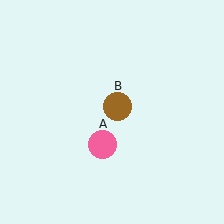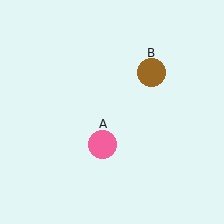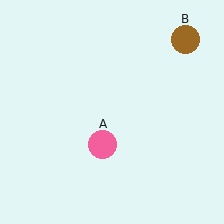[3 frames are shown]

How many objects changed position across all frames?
1 object changed position: brown circle (object B).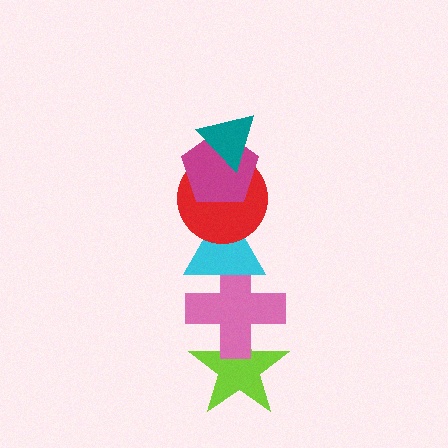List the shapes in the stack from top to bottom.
From top to bottom: the teal triangle, the magenta pentagon, the red circle, the cyan triangle, the pink cross, the lime star.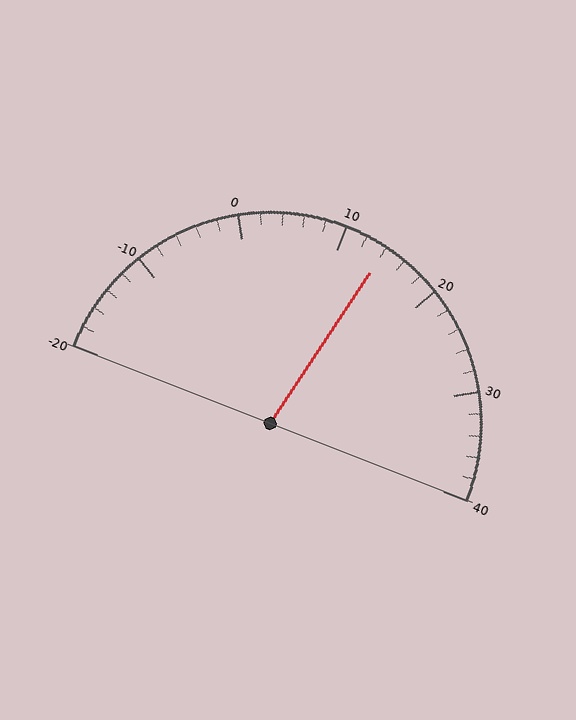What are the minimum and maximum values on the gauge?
The gauge ranges from -20 to 40.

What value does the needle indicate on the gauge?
The needle indicates approximately 14.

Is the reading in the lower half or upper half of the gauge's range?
The reading is in the upper half of the range (-20 to 40).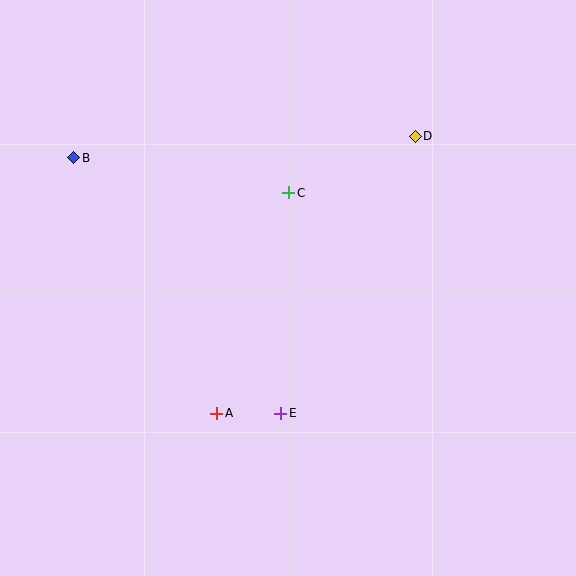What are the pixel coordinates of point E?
Point E is at (281, 413).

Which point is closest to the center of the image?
Point C at (289, 193) is closest to the center.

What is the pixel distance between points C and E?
The distance between C and E is 220 pixels.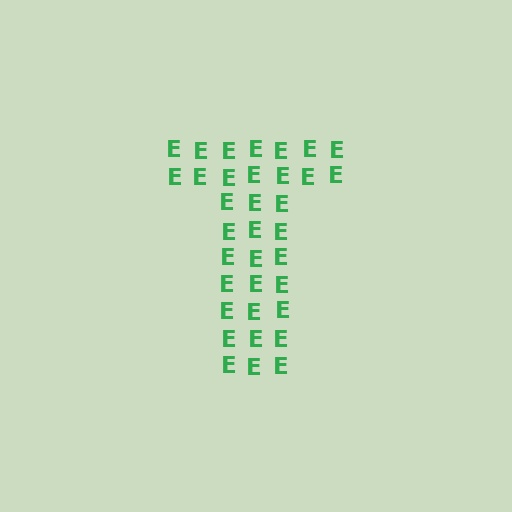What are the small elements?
The small elements are letter E's.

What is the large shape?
The large shape is the letter T.